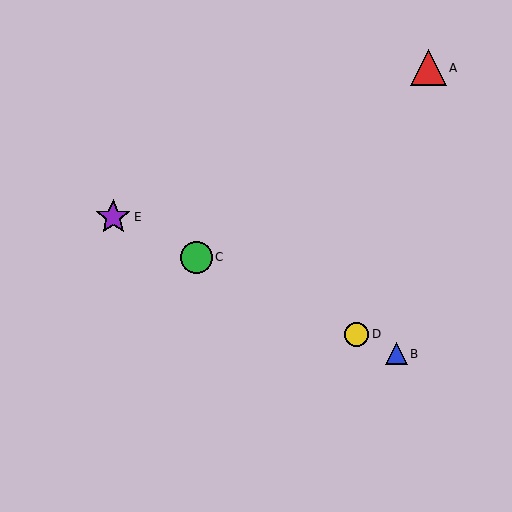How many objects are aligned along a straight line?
4 objects (B, C, D, E) are aligned along a straight line.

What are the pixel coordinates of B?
Object B is at (397, 354).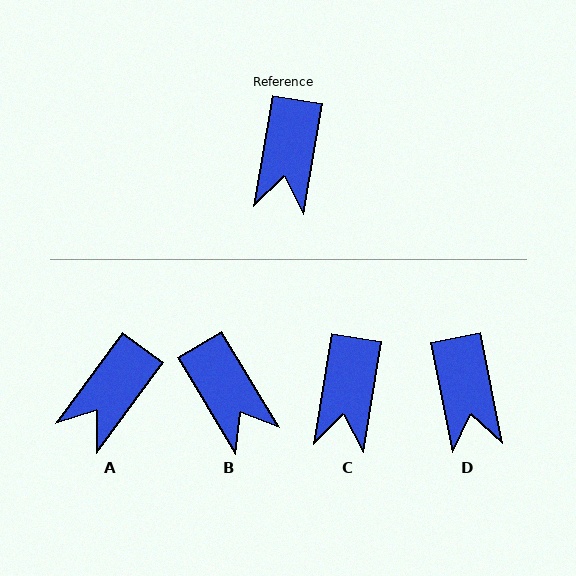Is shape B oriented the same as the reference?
No, it is off by about 40 degrees.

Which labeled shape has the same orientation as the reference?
C.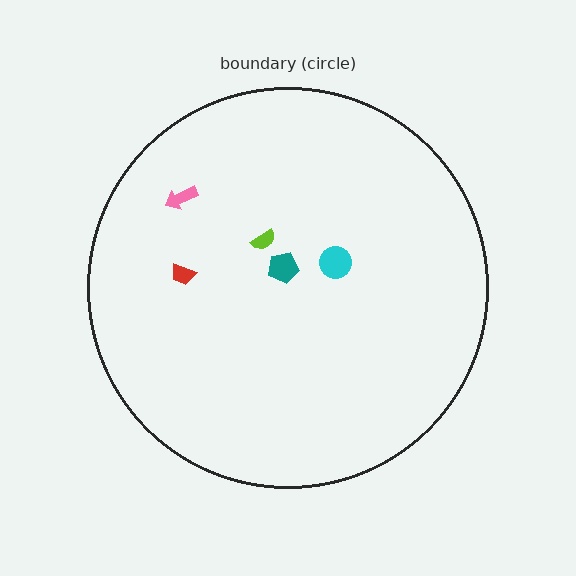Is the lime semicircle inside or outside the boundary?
Inside.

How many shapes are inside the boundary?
5 inside, 0 outside.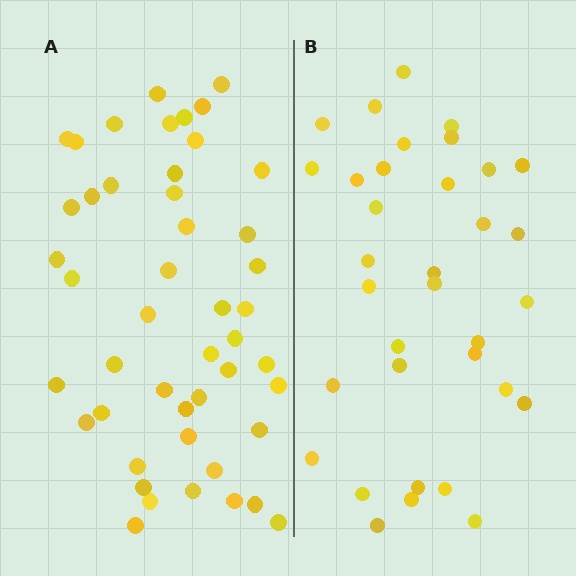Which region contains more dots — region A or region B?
Region A (the left region) has more dots.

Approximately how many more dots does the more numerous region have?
Region A has approximately 15 more dots than region B.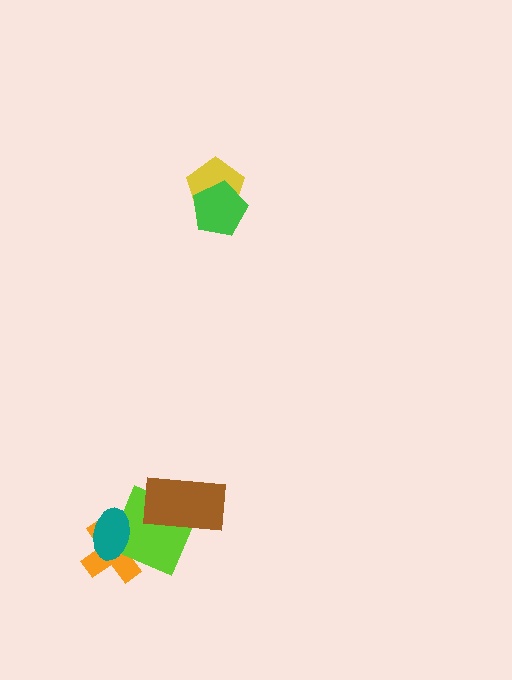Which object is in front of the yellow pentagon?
The green pentagon is in front of the yellow pentagon.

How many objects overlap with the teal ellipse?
2 objects overlap with the teal ellipse.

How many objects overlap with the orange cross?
2 objects overlap with the orange cross.